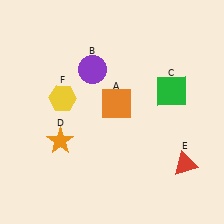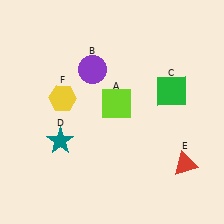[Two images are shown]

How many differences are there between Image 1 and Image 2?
There are 2 differences between the two images.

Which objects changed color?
A changed from orange to lime. D changed from orange to teal.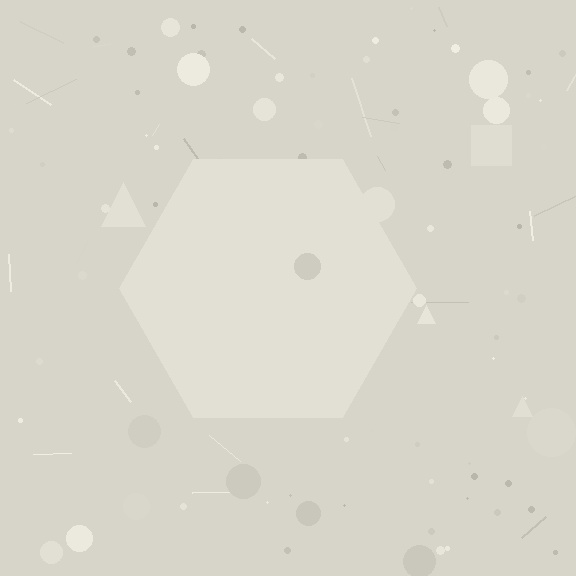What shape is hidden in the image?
A hexagon is hidden in the image.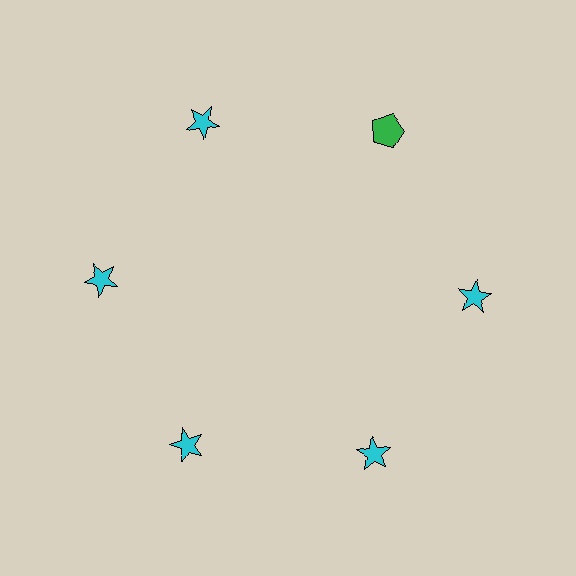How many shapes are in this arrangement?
There are 6 shapes arranged in a ring pattern.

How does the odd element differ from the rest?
It differs in both color (green instead of cyan) and shape (pentagon instead of star).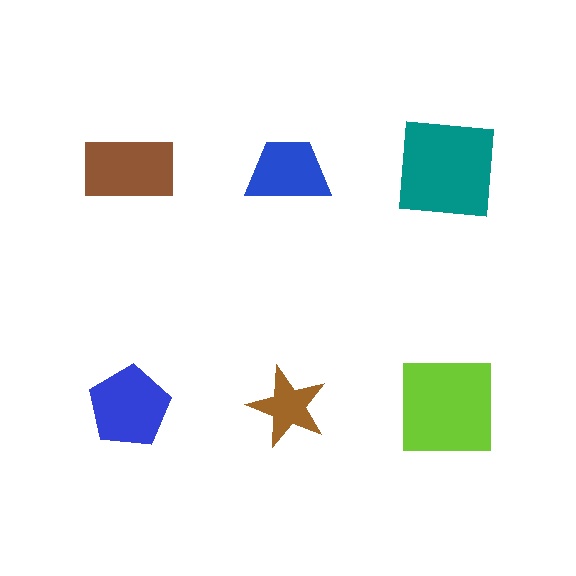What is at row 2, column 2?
A brown star.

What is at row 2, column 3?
A lime square.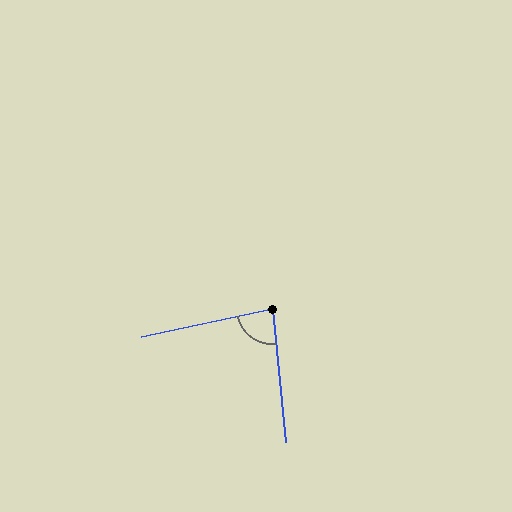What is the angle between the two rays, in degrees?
Approximately 83 degrees.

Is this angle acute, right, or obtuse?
It is acute.